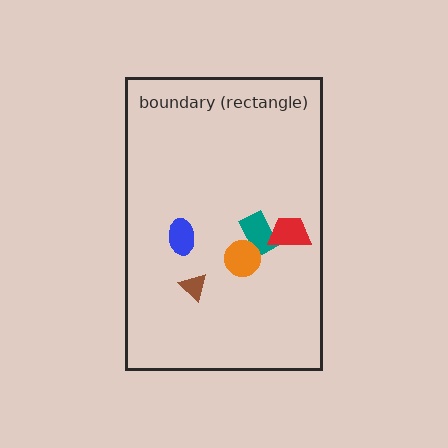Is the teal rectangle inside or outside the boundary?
Inside.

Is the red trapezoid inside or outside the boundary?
Inside.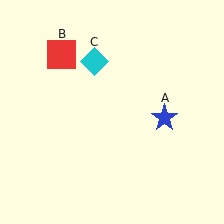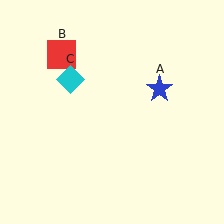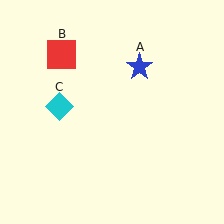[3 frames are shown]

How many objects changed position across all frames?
2 objects changed position: blue star (object A), cyan diamond (object C).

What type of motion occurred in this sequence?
The blue star (object A), cyan diamond (object C) rotated counterclockwise around the center of the scene.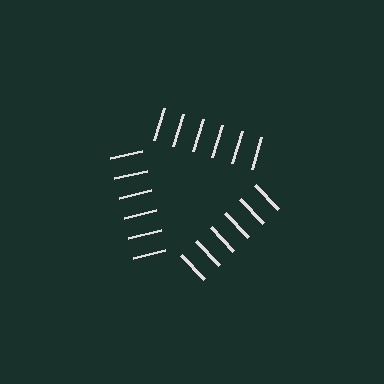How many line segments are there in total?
18 — 6 along each of the 3 edges.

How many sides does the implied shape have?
3 sides — the line-ends trace a triangle.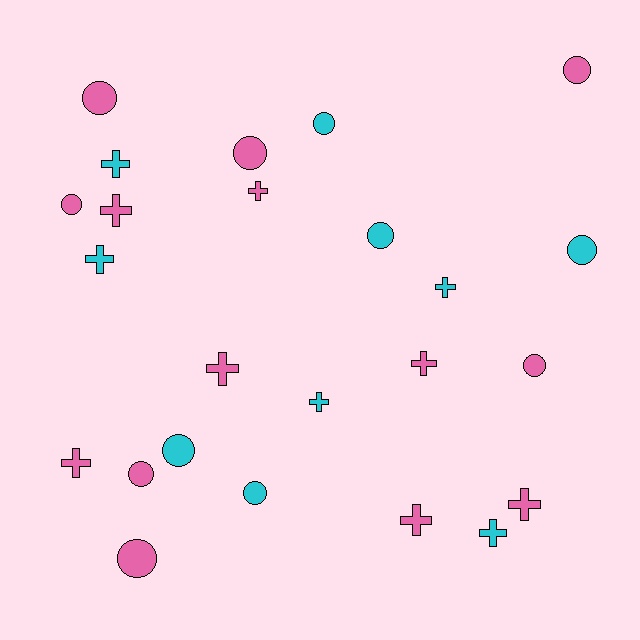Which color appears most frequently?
Pink, with 14 objects.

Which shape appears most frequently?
Cross, with 12 objects.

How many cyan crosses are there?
There are 5 cyan crosses.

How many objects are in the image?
There are 24 objects.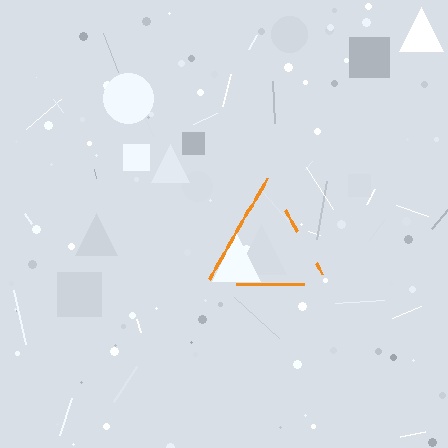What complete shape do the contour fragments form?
The contour fragments form a triangle.